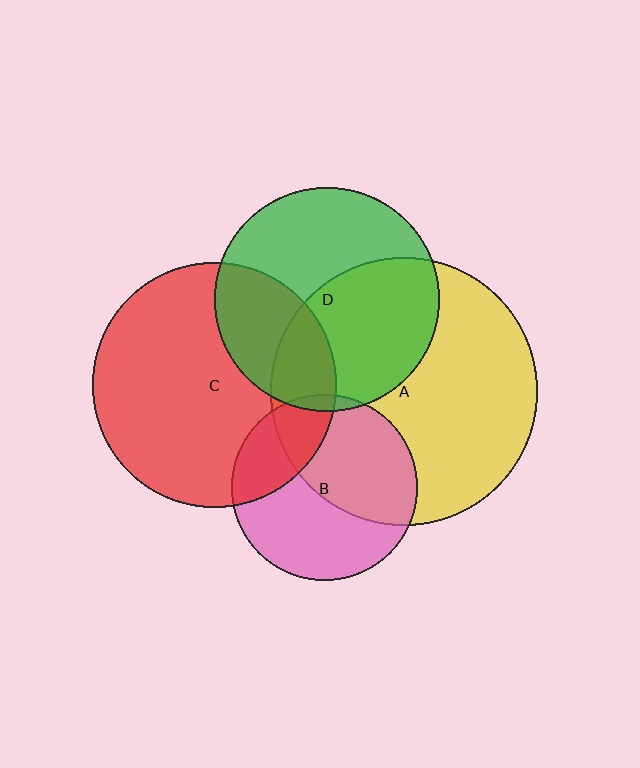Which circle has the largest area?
Circle A (yellow).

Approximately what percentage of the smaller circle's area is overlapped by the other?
Approximately 25%.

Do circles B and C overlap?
Yes.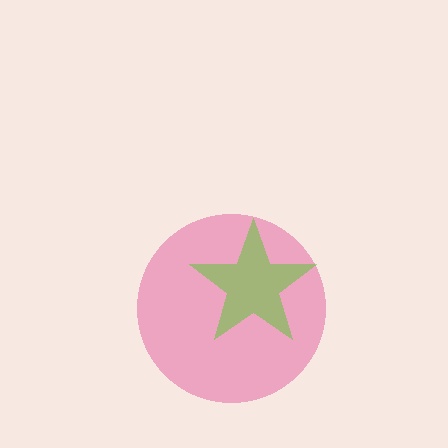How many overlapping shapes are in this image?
There are 2 overlapping shapes in the image.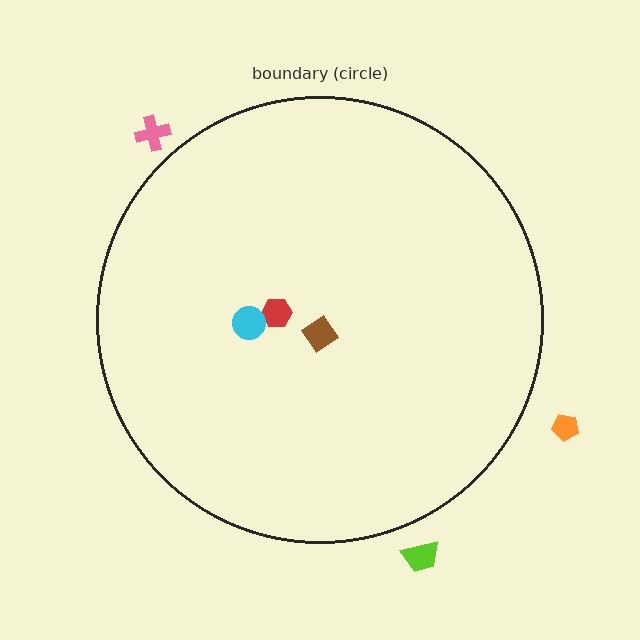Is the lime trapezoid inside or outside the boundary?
Outside.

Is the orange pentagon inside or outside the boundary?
Outside.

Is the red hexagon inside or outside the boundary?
Inside.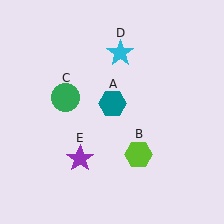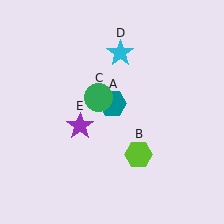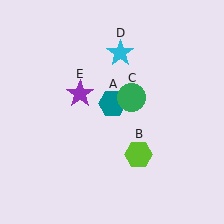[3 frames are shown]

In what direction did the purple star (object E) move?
The purple star (object E) moved up.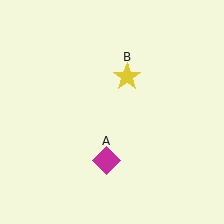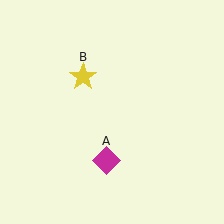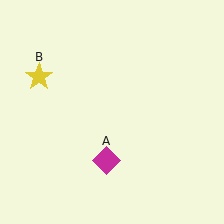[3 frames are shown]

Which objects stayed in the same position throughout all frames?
Magenta diamond (object A) remained stationary.